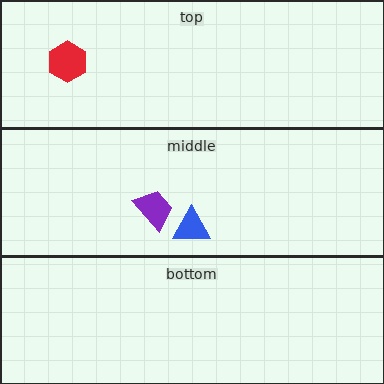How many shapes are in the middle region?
2.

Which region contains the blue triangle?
The middle region.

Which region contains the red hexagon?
The top region.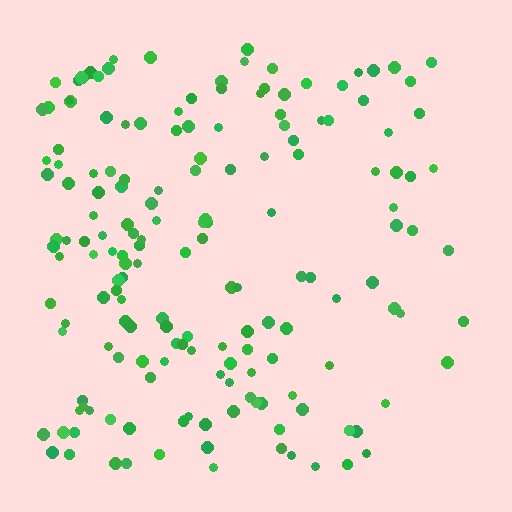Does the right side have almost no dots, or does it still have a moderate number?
Still a moderate number, just noticeably fewer than the left.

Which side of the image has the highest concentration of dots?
The left.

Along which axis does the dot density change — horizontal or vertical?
Horizontal.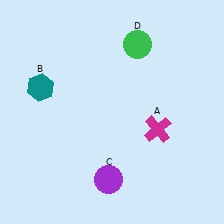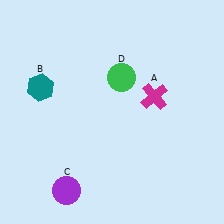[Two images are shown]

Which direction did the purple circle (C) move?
The purple circle (C) moved left.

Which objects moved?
The objects that moved are: the magenta cross (A), the purple circle (C), the green circle (D).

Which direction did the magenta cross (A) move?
The magenta cross (A) moved up.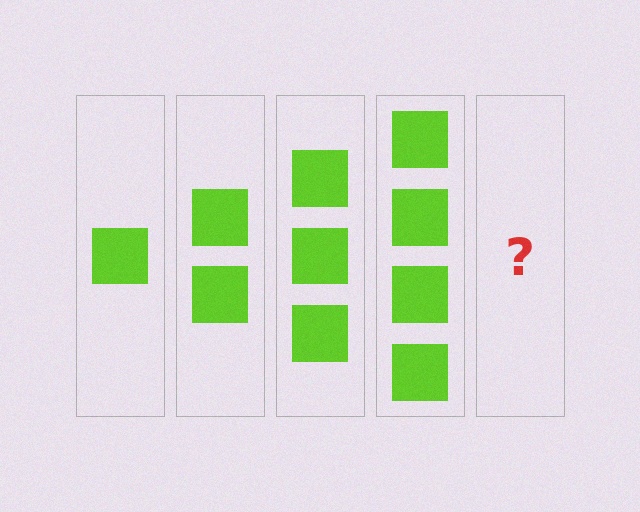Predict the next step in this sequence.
The next step is 5 squares.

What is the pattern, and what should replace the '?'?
The pattern is that each step adds one more square. The '?' should be 5 squares.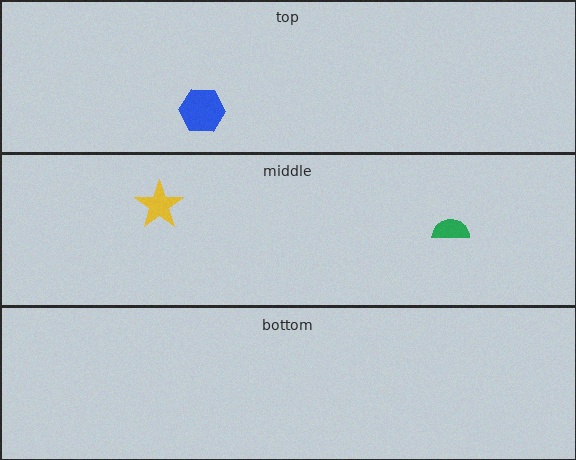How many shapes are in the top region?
1.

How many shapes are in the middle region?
2.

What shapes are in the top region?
The blue hexagon.